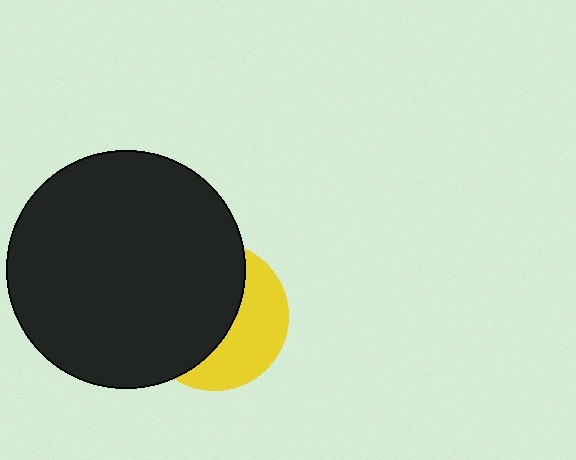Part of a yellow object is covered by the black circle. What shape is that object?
It is a circle.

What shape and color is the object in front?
The object in front is a black circle.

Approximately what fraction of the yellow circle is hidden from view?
Roughly 60% of the yellow circle is hidden behind the black circle.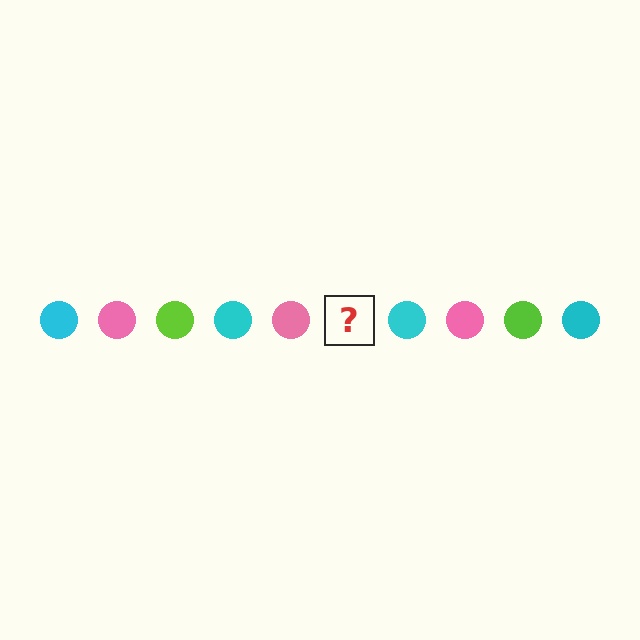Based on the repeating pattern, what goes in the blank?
The blank should be a lime circle.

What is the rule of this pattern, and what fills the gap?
The rule is that the pattern cycles through cyan, pink, lime circles. The gap should be filled with a lime circle.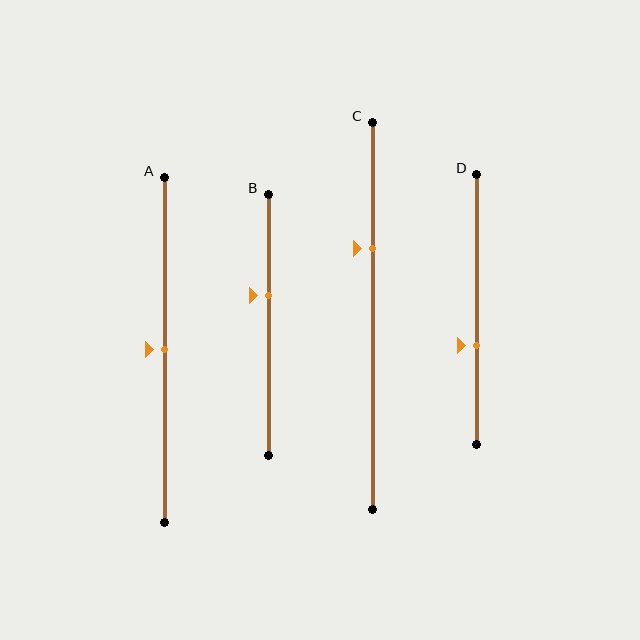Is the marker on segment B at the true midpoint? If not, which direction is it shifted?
No, the marker on segment B is shifted upward by about 11% of the segment length.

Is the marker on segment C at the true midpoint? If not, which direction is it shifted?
No, the marker on segment C is shifted upward by about 17% of the segment length.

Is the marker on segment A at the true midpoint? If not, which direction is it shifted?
Yes, the marker on segment A is at the true midpoint.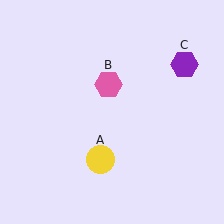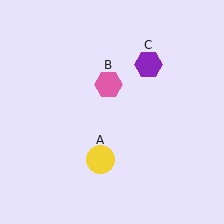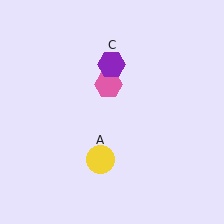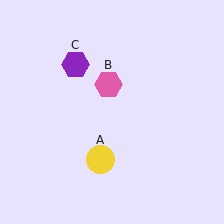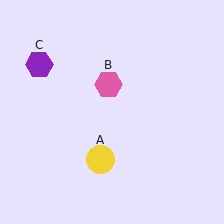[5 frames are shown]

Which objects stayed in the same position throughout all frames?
Yellow circle (object A) and pink hexagon (object B) remained stationary.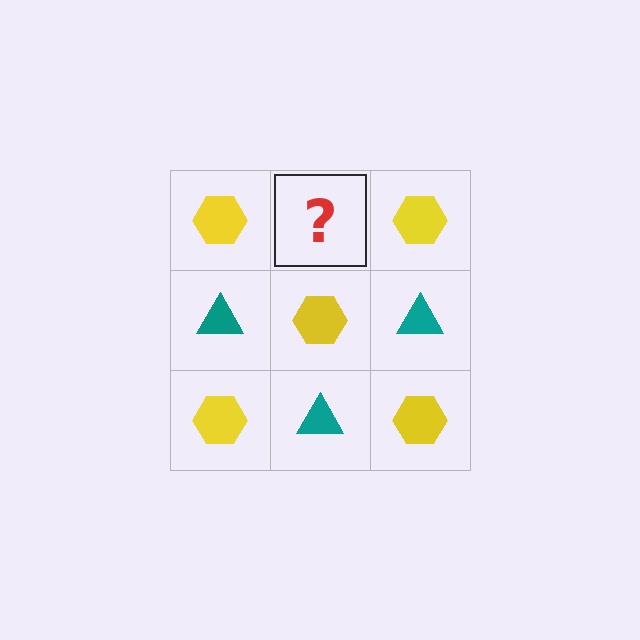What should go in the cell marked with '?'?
The missing cell should contain a teal triangle.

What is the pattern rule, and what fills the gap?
The rule is that it alternates yellow hexagon and teal triangle in a checkerboard pattern. The gap should be filled with a teal triangle.